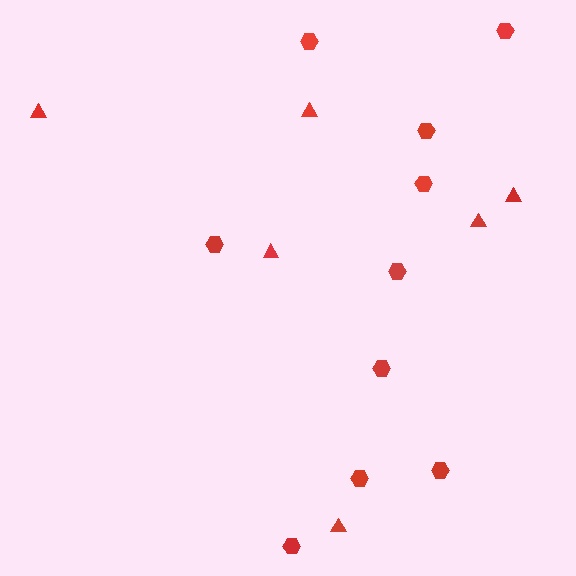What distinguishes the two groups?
There are 2 groups: one group of hexagons (10) and one group of triangles (6).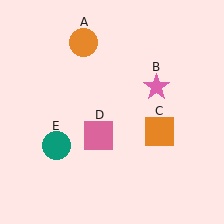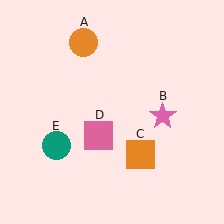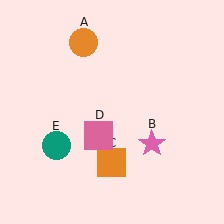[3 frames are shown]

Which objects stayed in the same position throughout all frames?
Orange circle (object A) and pink square (object D) and teal circle (object E) remained stationary.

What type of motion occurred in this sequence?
The pink star (object B), orange square (object C) rotated clockwise around the center of the scene.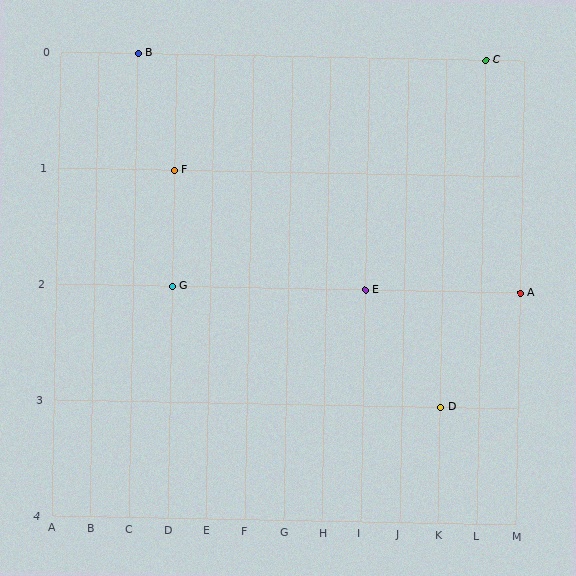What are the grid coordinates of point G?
Point G is at grid coordinates (D, 2).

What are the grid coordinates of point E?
Point E is at grid coordinates (I, 2).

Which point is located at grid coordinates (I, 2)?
Point E is at (I, 2).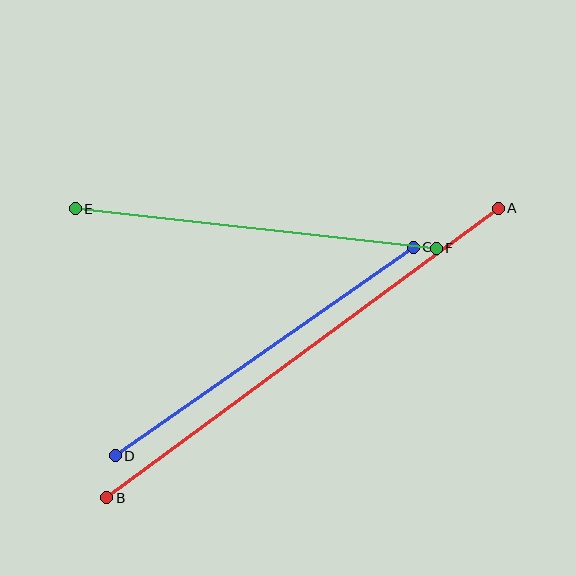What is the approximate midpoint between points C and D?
The midpoint is at approximately (264, 351) pixels.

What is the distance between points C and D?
The distance is approximately 364 pixels.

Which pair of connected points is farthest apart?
Points A and B are farthest apart.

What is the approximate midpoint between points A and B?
The midpoint is at approximately (303, 353) pixels.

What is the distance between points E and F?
The distance is approximately 363 pixels.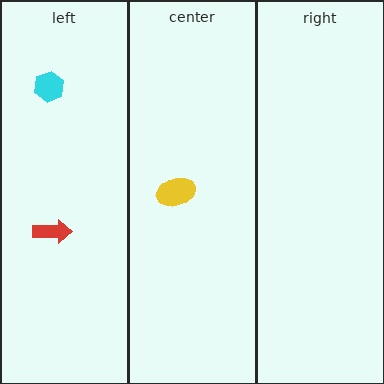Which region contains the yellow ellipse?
The center region.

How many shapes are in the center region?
1.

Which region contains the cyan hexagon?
The left region.